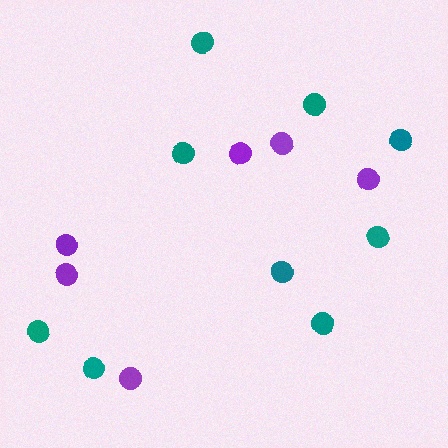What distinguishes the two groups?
There are 2 groups: one group of purple circles (6) and one group of teal circles (9).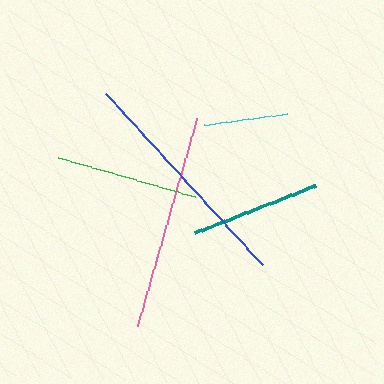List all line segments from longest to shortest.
From longest to shortest: blue, pink, green, teal, cyan.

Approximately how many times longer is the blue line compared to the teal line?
The blue line is approximately 1.8 times the length of the teal line.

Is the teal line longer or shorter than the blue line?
The blue line is longer than the teal line.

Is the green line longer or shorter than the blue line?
The blue line is longer than the green line.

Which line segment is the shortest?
The cyan line is the shortest at approximately 84 pixels.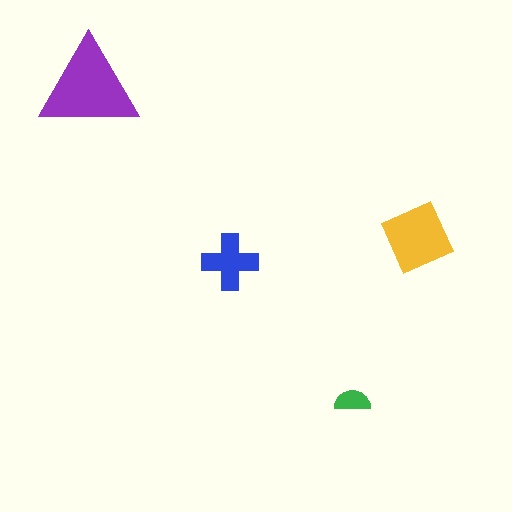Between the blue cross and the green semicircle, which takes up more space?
The blue cross.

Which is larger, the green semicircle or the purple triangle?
The purple triangle.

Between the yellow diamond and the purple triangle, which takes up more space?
The purple triangle.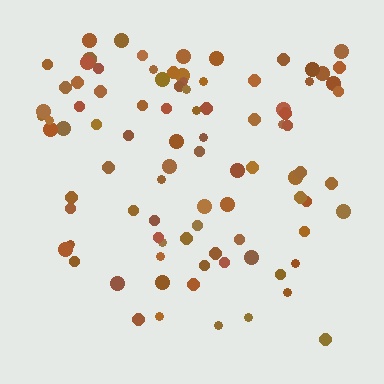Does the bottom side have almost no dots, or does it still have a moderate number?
Still a moderate number, just noticeably fewer than the top.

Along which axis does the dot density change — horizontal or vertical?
Vertical.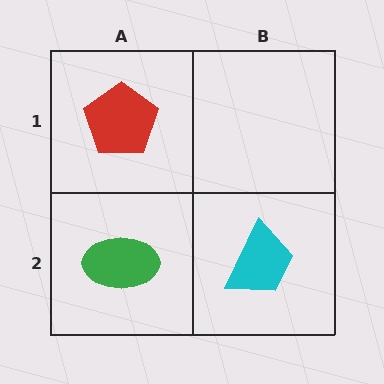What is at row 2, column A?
A green ellipse.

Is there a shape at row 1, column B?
No, that cell is empty.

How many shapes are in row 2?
2 shapes.